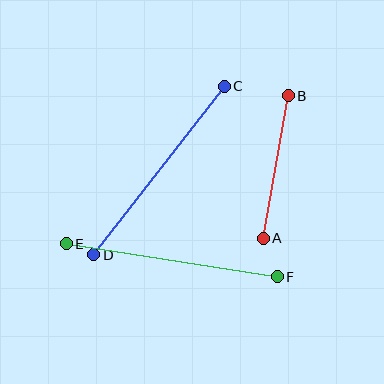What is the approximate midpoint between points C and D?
The midpoint is at approximately (159, 170) pixels.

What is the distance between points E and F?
The distance is approximately 214 pixels.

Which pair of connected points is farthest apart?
Points E and F are farthest apart.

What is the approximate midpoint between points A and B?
The midpoint is at approximately (276, 167) pixels.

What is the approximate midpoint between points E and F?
The midpoint is at approximately (172, 260) pixels.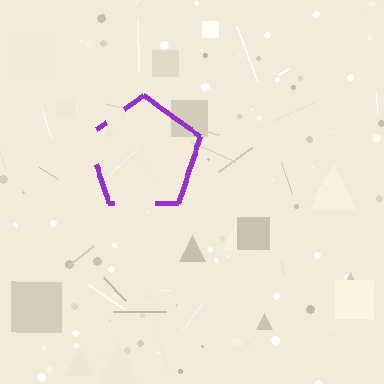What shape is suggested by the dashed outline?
The dashed outline suggests a pentagon.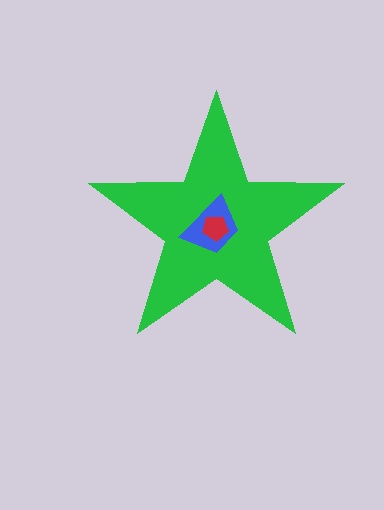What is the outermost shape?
The green star.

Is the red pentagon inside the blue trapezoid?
Yes.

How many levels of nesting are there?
3.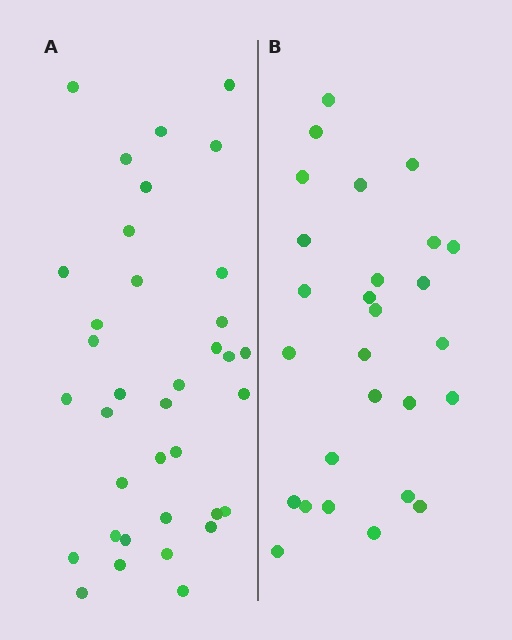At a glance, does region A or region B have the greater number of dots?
Region A (the left region) has more dots.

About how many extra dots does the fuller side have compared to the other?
Region A has roughly 8 or so more dots than region B.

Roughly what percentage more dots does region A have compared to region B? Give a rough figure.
About 35% more.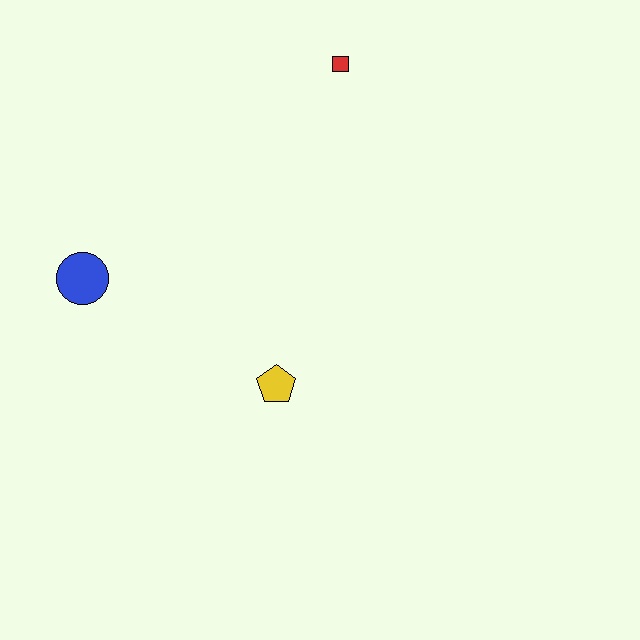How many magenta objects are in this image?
There are no magenta objects.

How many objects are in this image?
There are 3 objects.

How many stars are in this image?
There are no stars.